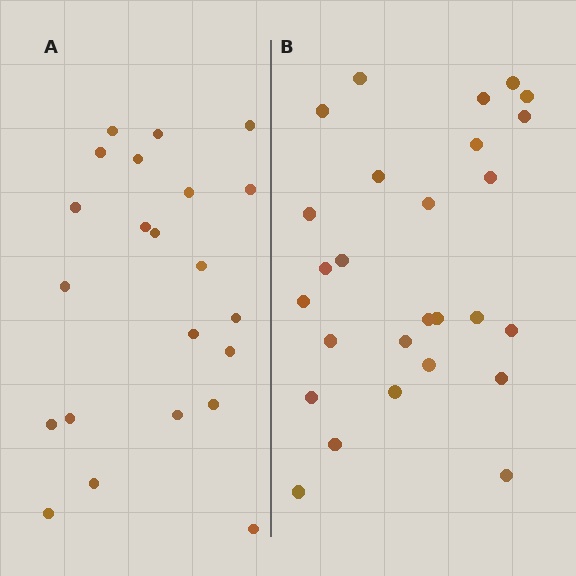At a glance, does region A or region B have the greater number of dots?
Region B (the right region) has more dots.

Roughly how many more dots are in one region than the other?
Region B has about 5 more dots than region A.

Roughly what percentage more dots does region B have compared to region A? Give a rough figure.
About 25% more.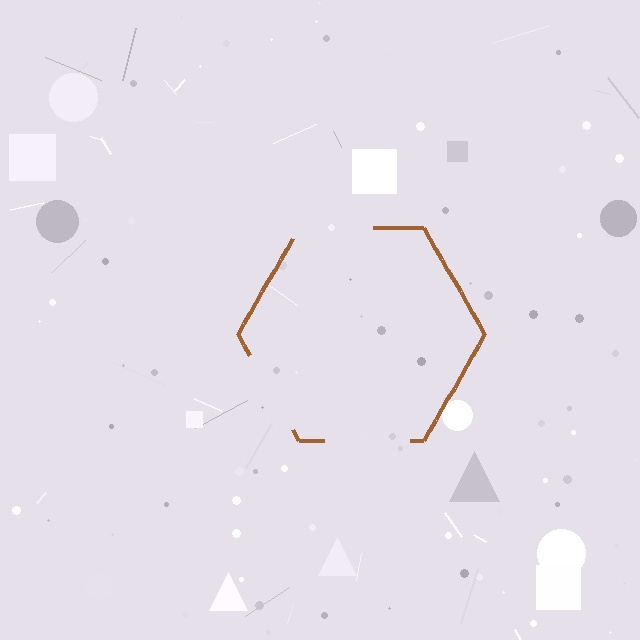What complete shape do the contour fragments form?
The contour fragments form a hexagon.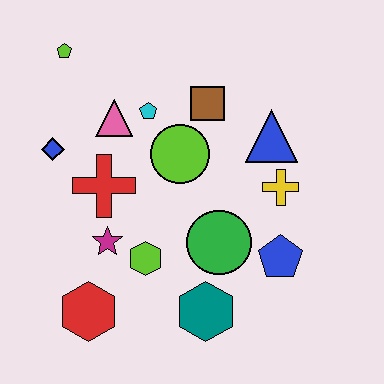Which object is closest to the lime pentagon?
The pink triangle is closest to the lime pentagon.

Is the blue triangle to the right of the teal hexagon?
Yes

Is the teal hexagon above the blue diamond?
No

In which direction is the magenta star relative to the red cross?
The magenta star is below the red cross.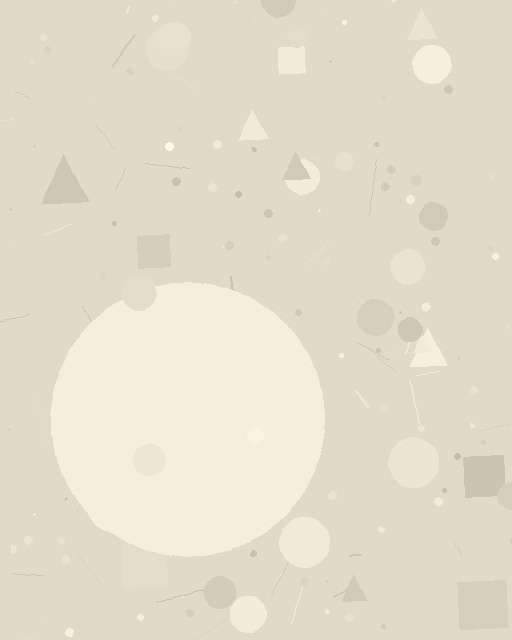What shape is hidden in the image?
A circle is hidden in the image.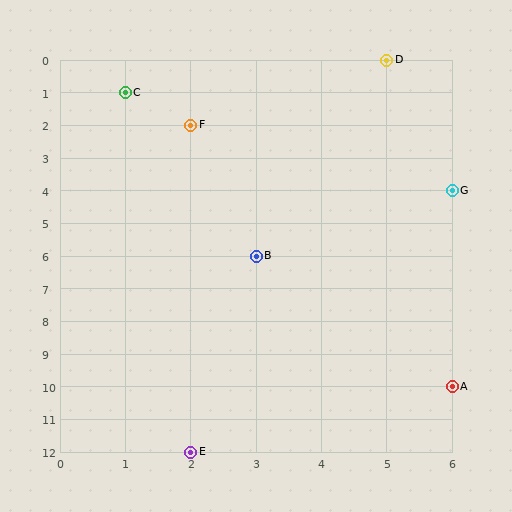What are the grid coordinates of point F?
Point F is at grid coordinates (2, 2).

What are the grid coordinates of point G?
Point G is at grid coordinates (6, 4).